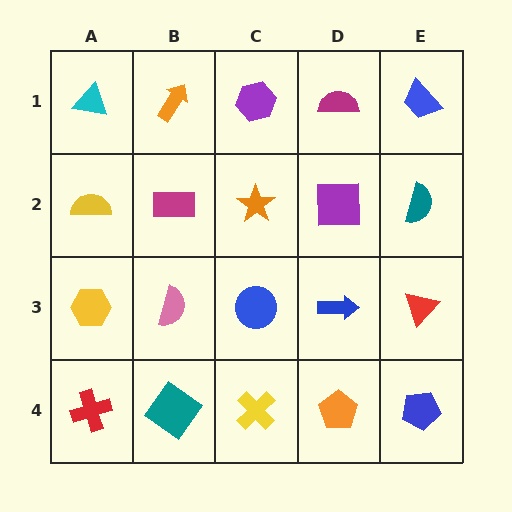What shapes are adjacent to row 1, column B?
A magenta rectangle (row 2, column B), a cyan triangle (row 1, column A), a purple hexagon (row 1, column C).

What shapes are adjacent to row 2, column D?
A magenta semicircle (row 1, column D), a blue arrow (row 3, column D), an orange star (row 2, column C), a teal semicircle (row 2, column E).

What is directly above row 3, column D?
A purple square.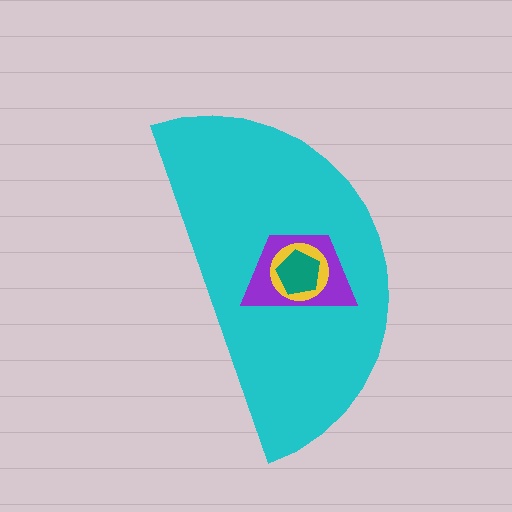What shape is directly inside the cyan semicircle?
The purple trapezoid.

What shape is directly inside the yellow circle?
The teal pentagon.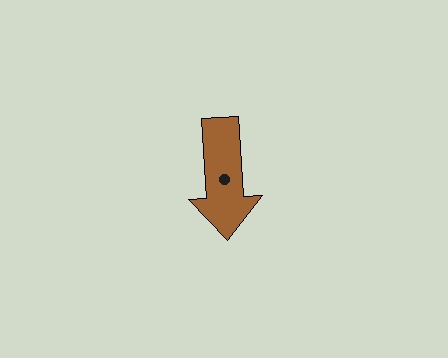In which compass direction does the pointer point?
South.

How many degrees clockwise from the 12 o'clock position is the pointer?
Approximately 176 degrees.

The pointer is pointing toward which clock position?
Roughly 6 o'clock.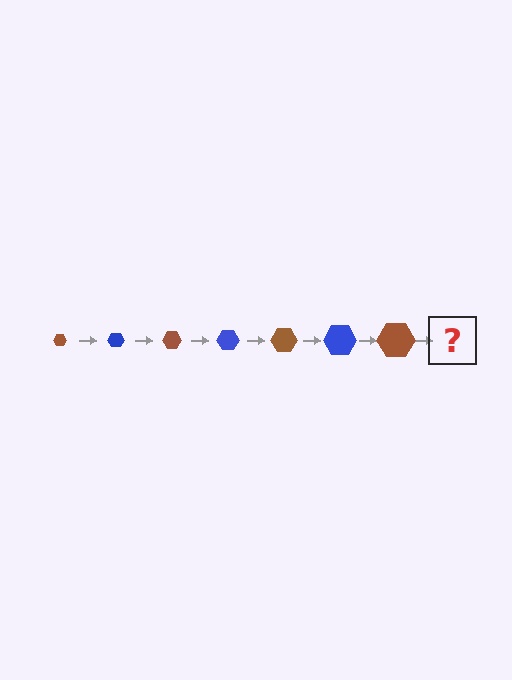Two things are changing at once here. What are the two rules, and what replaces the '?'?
The two rules are that the hexagon grows larger each step and the color cycles through brown and blue. The '?' should be a blue hexagon, larger than the previous one.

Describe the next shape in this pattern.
It should be a blue hexagon, larger than the previous one.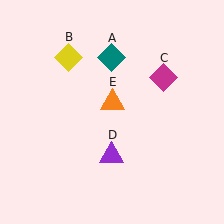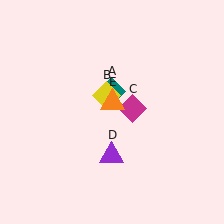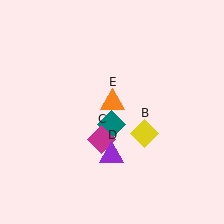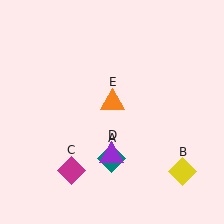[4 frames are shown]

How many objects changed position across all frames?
3 objects changed position: teal diamond (object A), yellow diamond (object B), magenta diamond (object C).